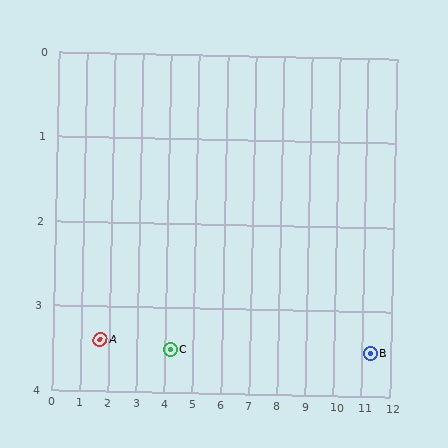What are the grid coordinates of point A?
Point A is at approximately (1.7, 3.4).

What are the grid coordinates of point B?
Point B is at approximately (11.3, 3.5).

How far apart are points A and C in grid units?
Points A and C are about 2.5 grid units apart.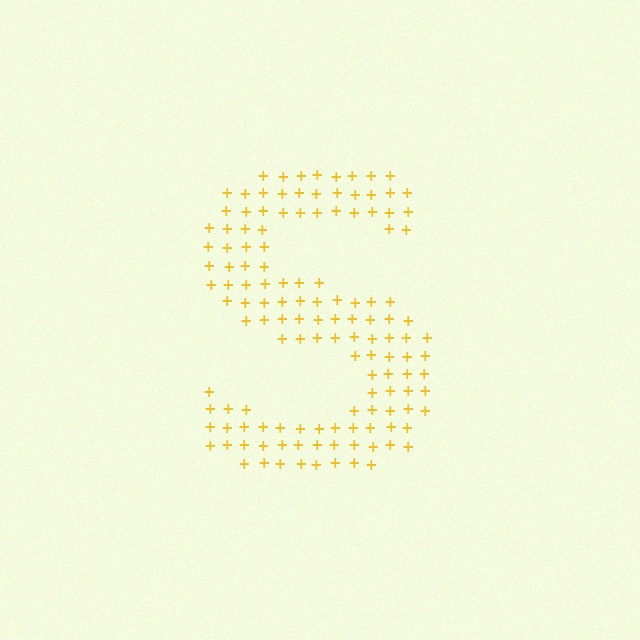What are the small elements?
The small elements are plus signs.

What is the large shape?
The large shape is the letter S.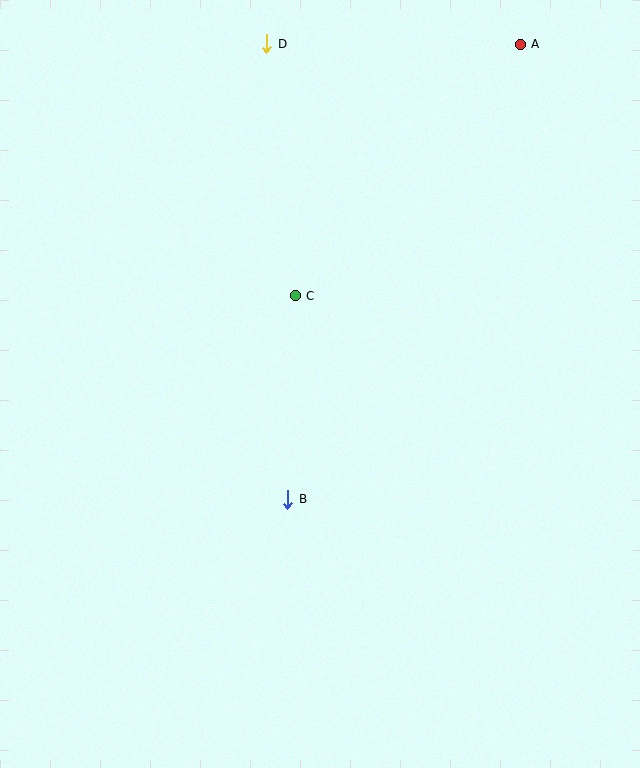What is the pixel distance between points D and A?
The distance between D and A is 254 pixels.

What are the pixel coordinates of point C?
Point C is at (295, 296).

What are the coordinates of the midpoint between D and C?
The midpoint between D and C is at (281, 170).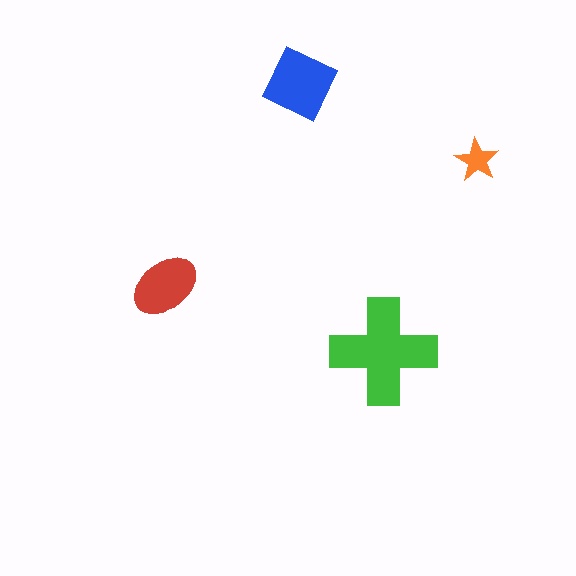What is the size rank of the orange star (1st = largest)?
4th.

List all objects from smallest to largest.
The orange star, the red ellipse, the blue square, the green cross.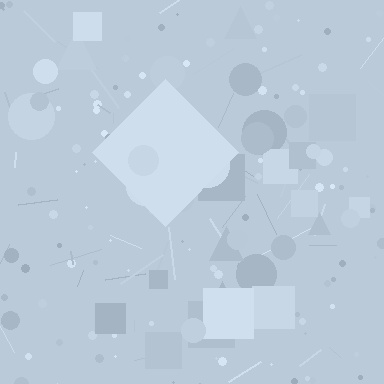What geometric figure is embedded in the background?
A diamond is embedded in the background.